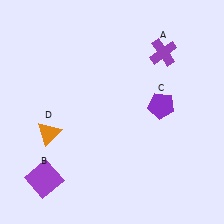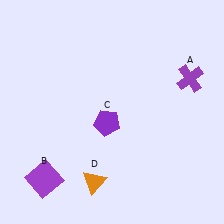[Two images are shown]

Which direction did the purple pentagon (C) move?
The purple pentagon (C) moved left.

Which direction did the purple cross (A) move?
The purple cross (A) moved right.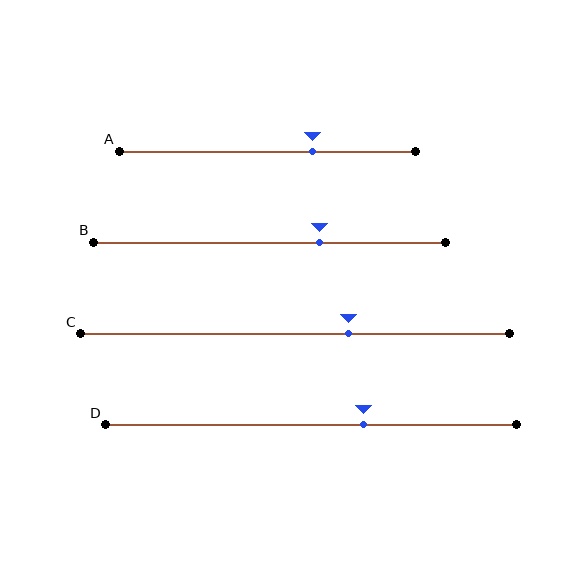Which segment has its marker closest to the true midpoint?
Segment C has its marker closest to the true midpoint.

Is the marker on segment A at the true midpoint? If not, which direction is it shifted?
No, the marker on segment A is shifted to the right by about 15% of the segment length.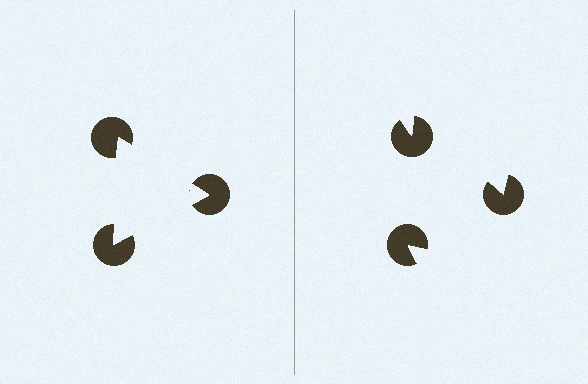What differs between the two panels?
The pac-man discs are positioned identically on both sides; only the wedge orientations differ. On the left they align to a triangle; on the right they are misaligned.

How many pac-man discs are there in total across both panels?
6 — 3 on each side.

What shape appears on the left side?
An illusory triangle.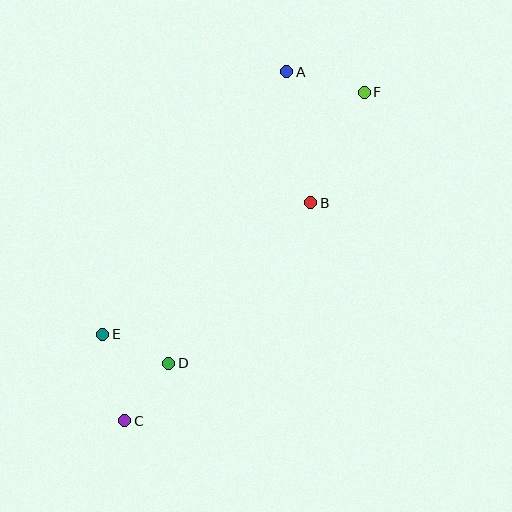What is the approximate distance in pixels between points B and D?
The distance between B and D is approximately 214 pixels.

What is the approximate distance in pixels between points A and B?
The distance between A and B is approximately 133 pixels.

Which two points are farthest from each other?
Points C and F are farthest from each other.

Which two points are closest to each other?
Points D and E are closest to each other.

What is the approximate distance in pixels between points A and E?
The distance between A and E is approximately 320 pixels.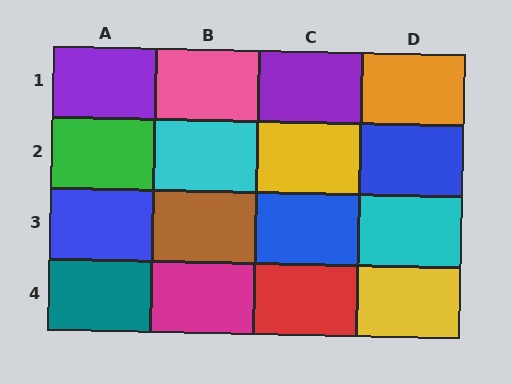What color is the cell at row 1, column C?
Purple.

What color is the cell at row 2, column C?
Yellow.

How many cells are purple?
2 cells are purple.